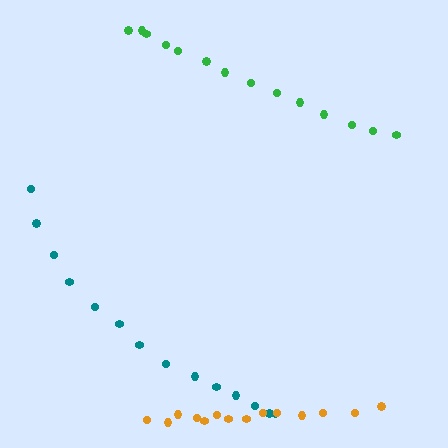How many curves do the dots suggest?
There are 3 distinct paths.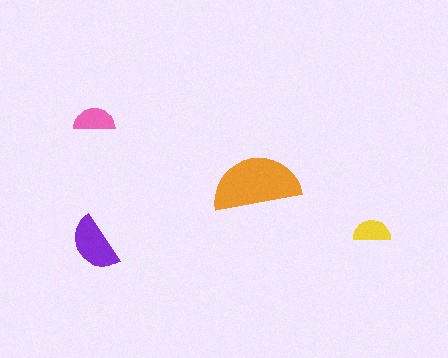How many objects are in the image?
There are 4 objects in the image.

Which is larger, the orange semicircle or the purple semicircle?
The orange one.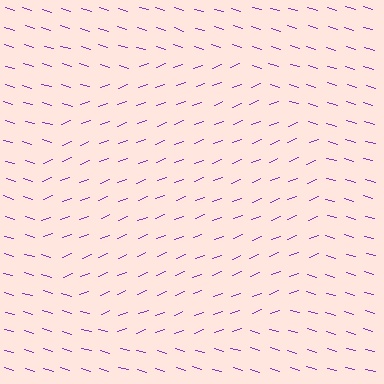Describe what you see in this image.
The image is filled with small purple line segments. A circle region in the image has lines oriented differently from the surrounding lines, creating a visible texture boundary.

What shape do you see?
I see a circle.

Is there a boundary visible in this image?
Yes, there is a texture boundary formed by a change in line orientation.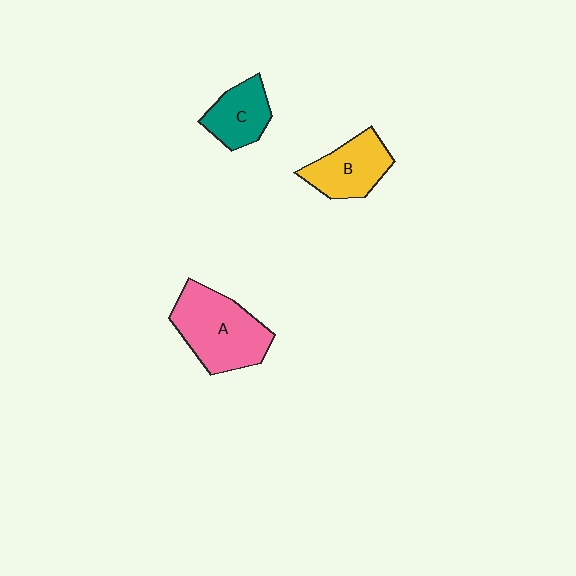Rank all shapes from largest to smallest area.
From largest to smallest: A (pink), B (yellow), C (teal).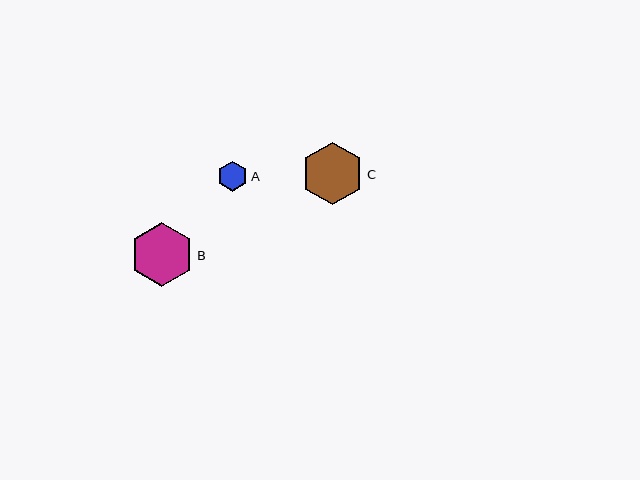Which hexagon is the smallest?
Hexagon A is the smallest with a size of approximately 30 pixels.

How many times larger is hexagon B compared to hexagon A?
Hexagon B is approximately 2.2 times the size of hexagon A.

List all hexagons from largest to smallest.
From largest to smallest: B, C, A.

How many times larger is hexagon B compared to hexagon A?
Hexagon B is approximately 2.2 times the size of hexagon A.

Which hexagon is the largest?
Hexagon B is the largest with a size of approximately 64 pixels.